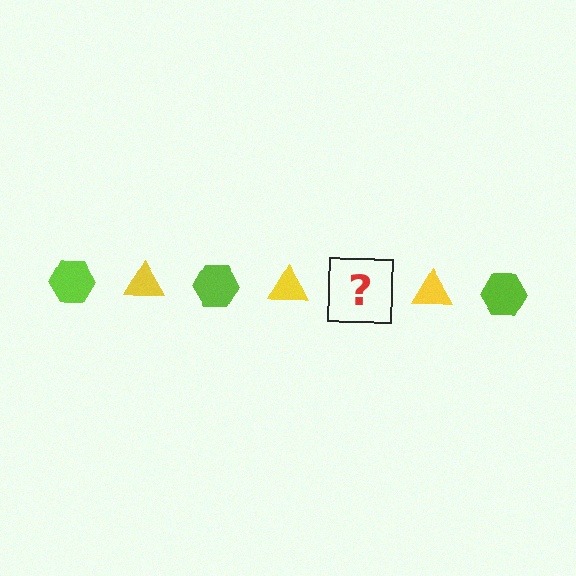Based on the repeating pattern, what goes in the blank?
The blank should be a lime hexagon.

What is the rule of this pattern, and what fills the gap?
The rule is that the pattern alternates between lime hexagon and yellow triangle. The gap should be filled with a lime hexagon.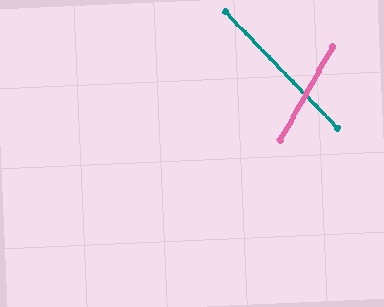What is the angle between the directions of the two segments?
Approximately 73 degrees.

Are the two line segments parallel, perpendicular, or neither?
Neither parallel nor perpendicular — they differ by about 73°.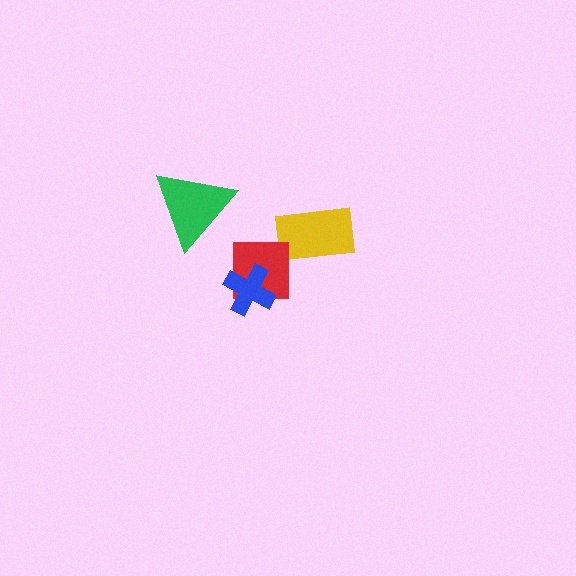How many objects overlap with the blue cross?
1 object overlaps with the blue cross.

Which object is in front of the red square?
The blue cross is in front of the red square.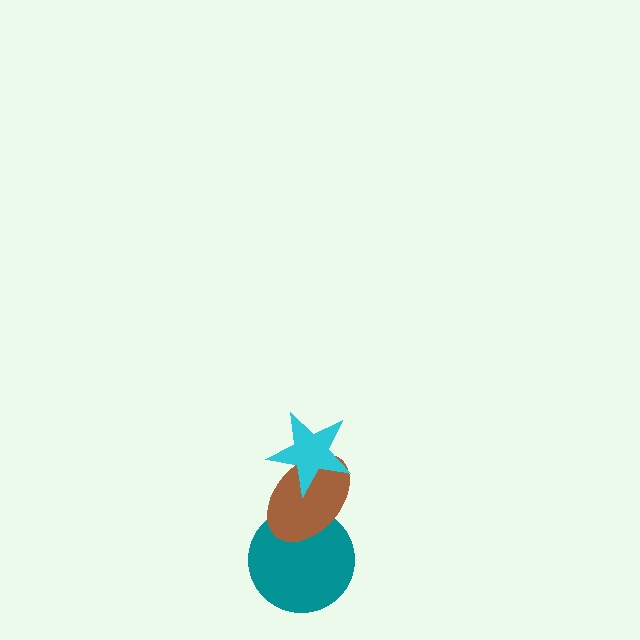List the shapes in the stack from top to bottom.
From top to bottom: the cyan star, the brown ellipse, the teal circle.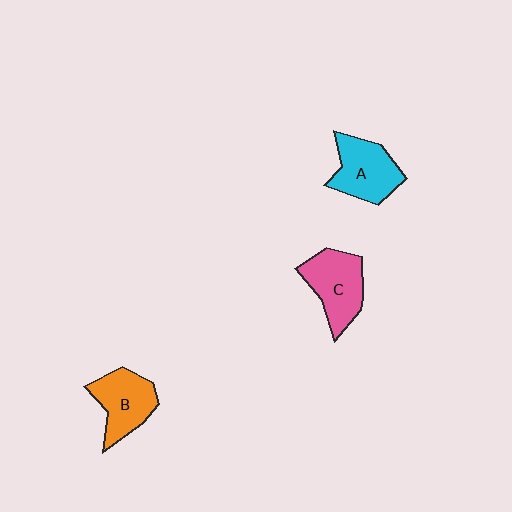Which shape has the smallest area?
Shape B (orange).